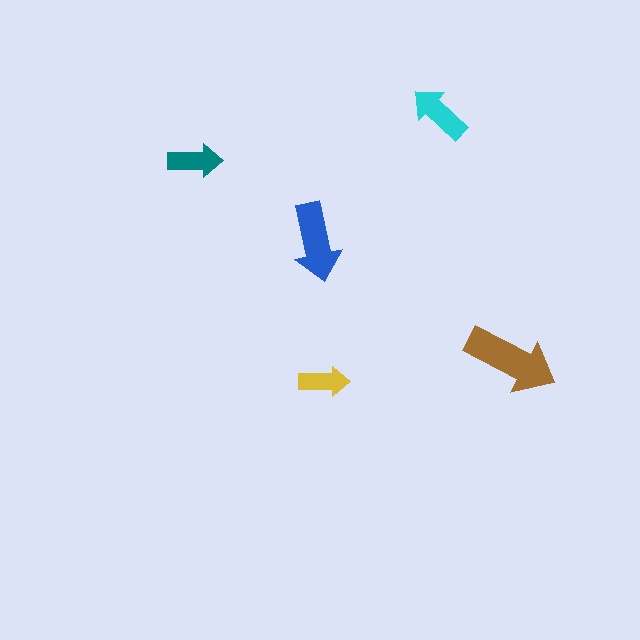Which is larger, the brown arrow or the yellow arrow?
The brown one.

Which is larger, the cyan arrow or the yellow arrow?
The cyan one.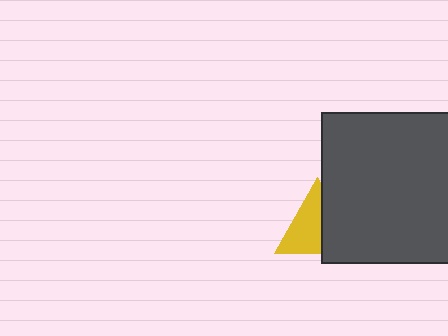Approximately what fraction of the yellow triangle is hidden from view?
Roughly 42% of the yellow triangle is hidden behind the dark gray square.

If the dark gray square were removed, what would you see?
You would see the complete yellow triangle.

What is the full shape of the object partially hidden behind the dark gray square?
The partially hidden object is a yellow triangle.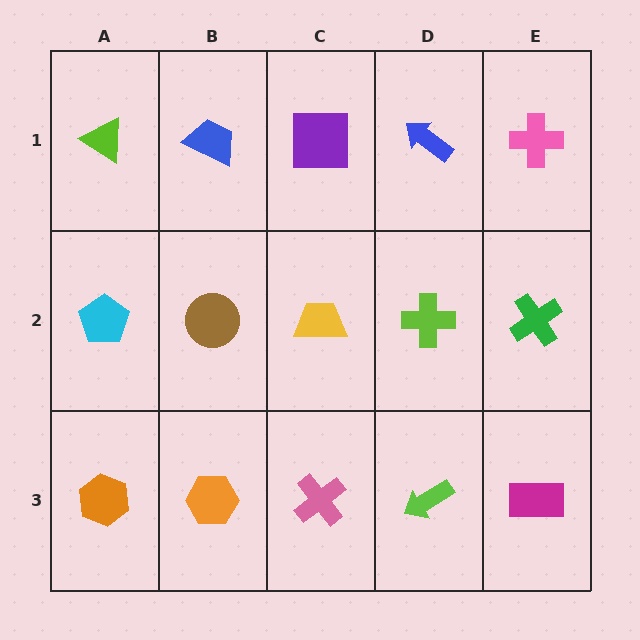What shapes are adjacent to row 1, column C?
A yellow trapezoid (row 2, column C), a blue trapezoid (row 1, column B), a blue arrow (row 1, column D).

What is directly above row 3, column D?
A lime cross.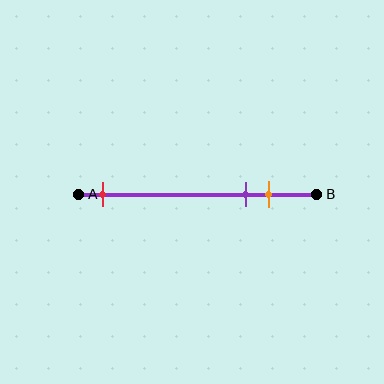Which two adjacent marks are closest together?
The purple and orange marks are the closest adjacent pair.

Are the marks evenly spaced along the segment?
No, the marks are not evenly spaced.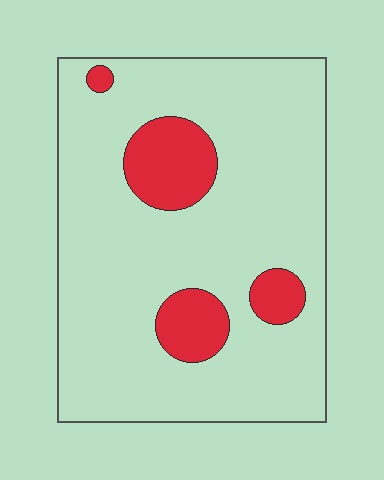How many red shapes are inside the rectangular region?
4.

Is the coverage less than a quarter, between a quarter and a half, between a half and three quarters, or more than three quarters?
Less than a quarter.